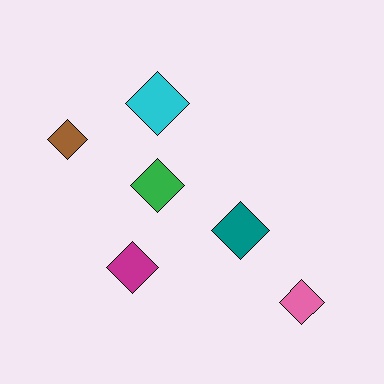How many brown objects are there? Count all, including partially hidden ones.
There is 1 brown object.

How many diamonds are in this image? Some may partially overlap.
There are 6 diamonds.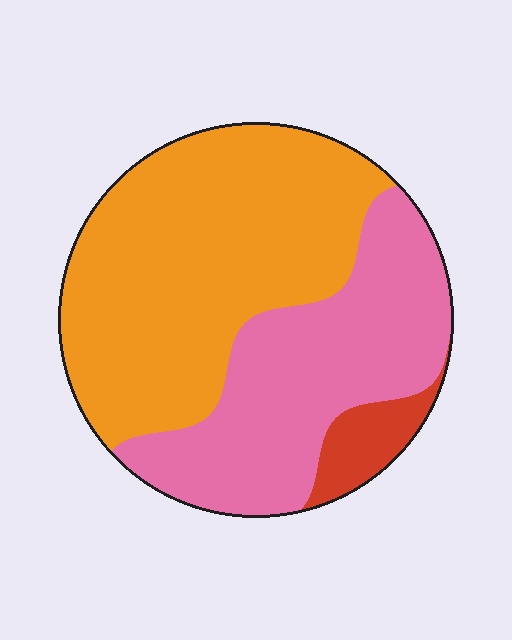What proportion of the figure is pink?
Pink covers about 40% of the figure.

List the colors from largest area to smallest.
From largest to smallest: orange, pink, red.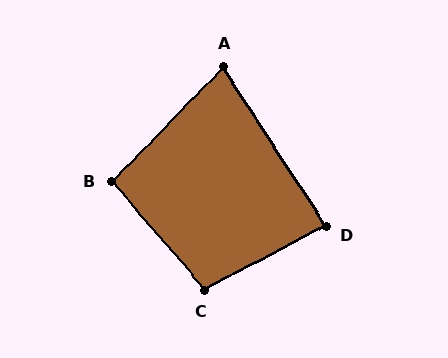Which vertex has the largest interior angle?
C, at approximately 103 degrees.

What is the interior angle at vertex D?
Approximately 85 degrees (acute).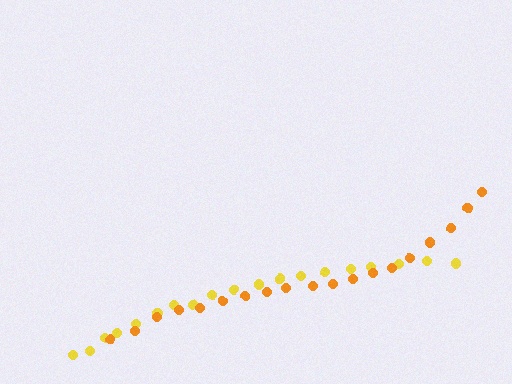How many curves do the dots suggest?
There are 2 distinct paths.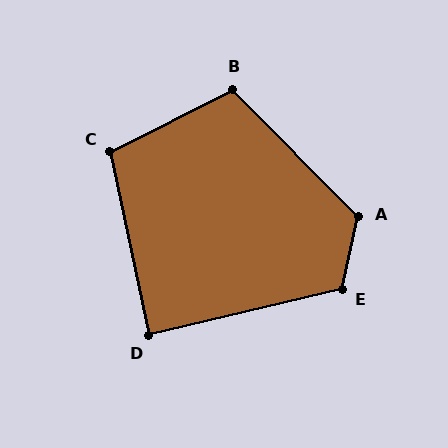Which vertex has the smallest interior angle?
D, at approximately 88 degrees.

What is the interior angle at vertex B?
Approximately 108 degrees (obtuse).